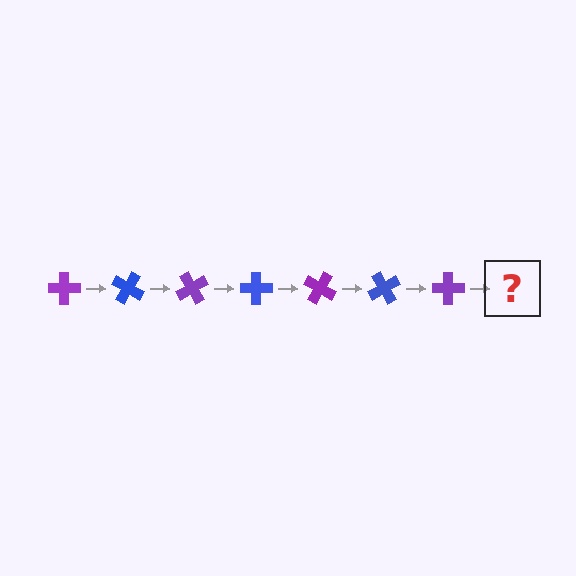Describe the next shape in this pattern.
It should be a blue cross, rotated 210 degrees from the start.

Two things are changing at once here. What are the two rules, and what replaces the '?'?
The two rules are that it rotates 30 degrees each step and the color cycles through purple and blue. The '?' should be a blue cross, rotated 210 degrees from the start.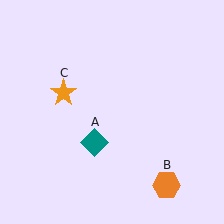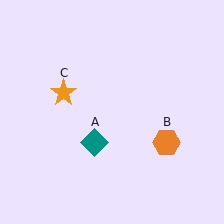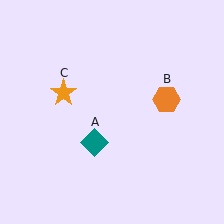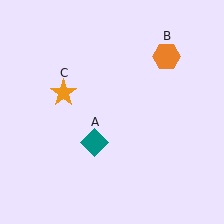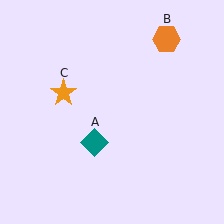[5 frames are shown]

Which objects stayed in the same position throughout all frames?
Teal diamond (object A) and orange star (object C) remained stationary.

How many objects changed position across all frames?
1 object changed position: orange hexagon (object B).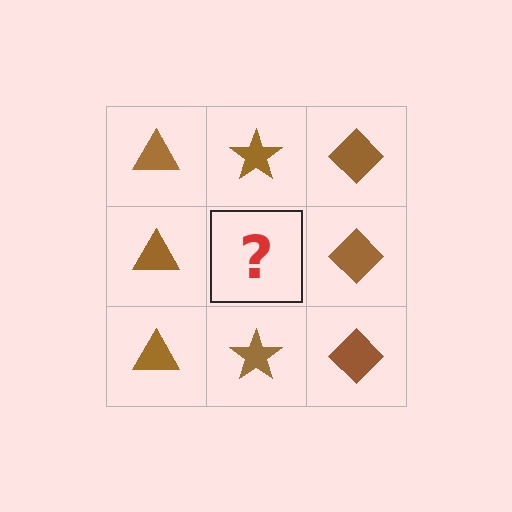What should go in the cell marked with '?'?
The missing cell should contain a brown star.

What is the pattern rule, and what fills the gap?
The rule is that each column has a consistent shape. The gap should be filled with a brown star.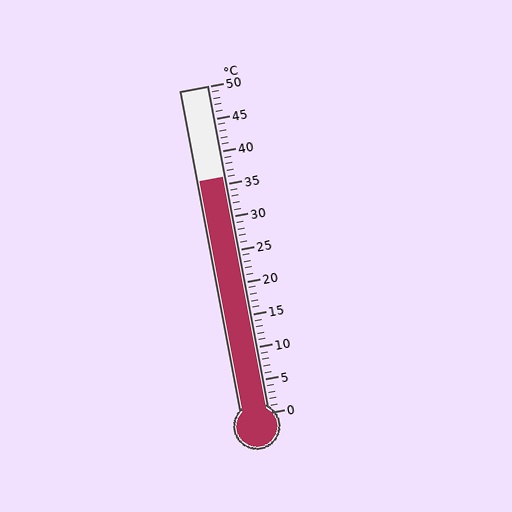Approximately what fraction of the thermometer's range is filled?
The thermometer is filled to approximately 70% of its range.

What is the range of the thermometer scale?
The thermometer scale ranges from 0°C to 50°C.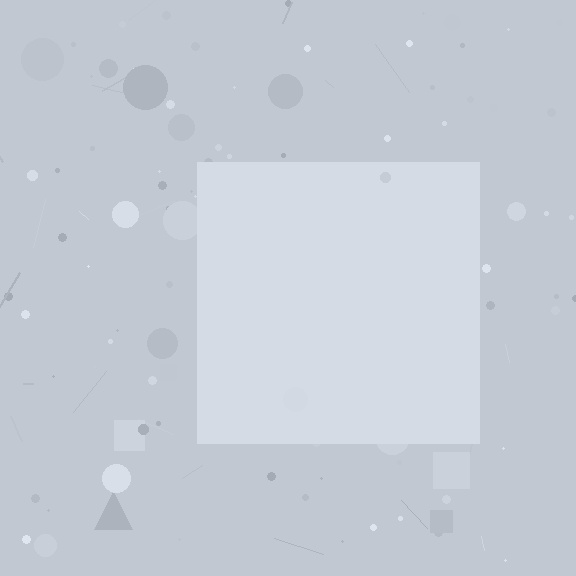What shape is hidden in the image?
A square is hidden in the image.